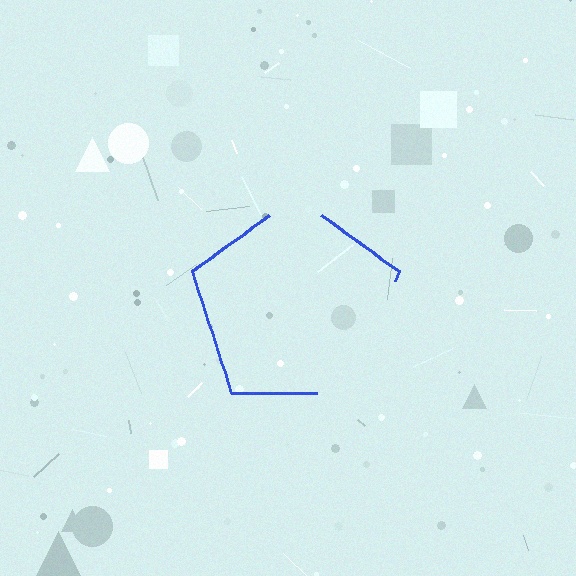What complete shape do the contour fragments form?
The contour fragments form a pentagon.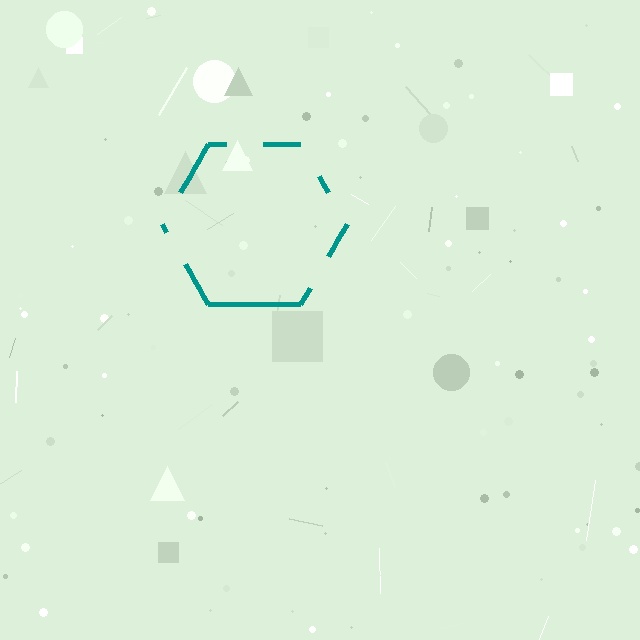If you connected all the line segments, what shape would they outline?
They would outline a hexagon.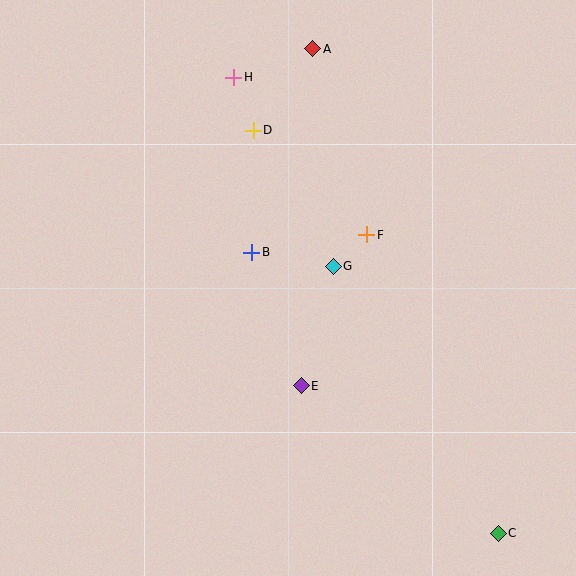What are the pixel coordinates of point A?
Point A is at (313, 49).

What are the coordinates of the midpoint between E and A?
The midpoint between E and A is at (307, 217).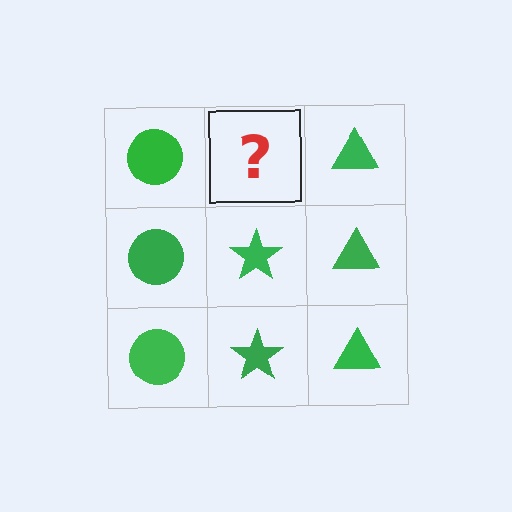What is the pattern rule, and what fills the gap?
The rule is that each column has a consistent shape. The gap should be filled with a green star.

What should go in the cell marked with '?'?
The missing cell should contain a green star.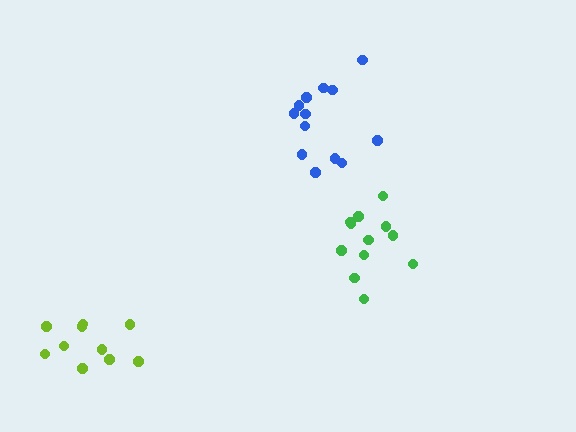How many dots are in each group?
Group 1: 12 dots, Group 2: 13 dots, Group 3: 10 dots (35 total).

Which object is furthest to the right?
The green cluster is rightmost.